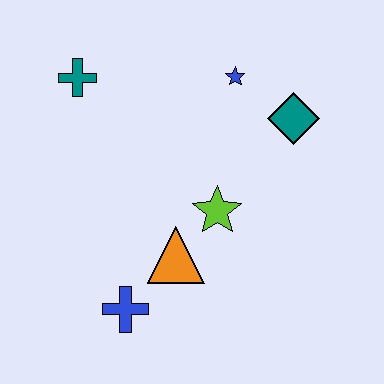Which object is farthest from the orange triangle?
The teal cross is farthest from the orange triangle.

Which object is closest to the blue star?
The teal diamond is closest to the blue star.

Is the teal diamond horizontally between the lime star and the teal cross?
No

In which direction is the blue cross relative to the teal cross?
The blue cross is below the teal cross.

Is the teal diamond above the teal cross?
No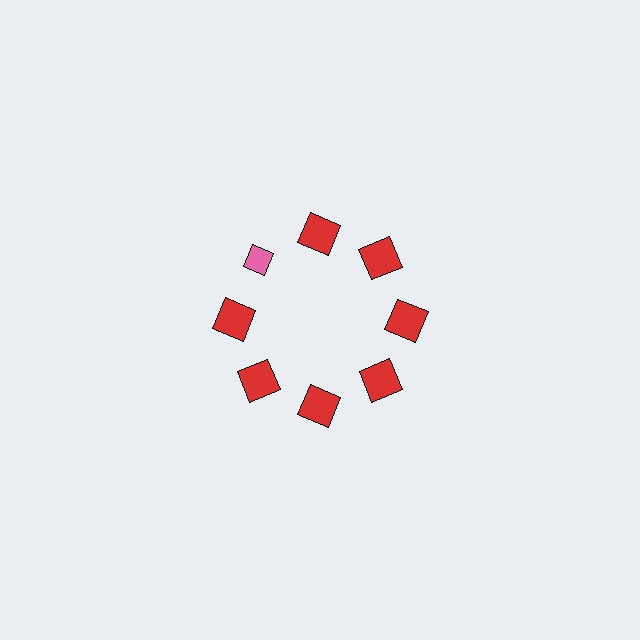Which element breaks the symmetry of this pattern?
The pink diamond at roughly the 10 o'clock position breaks the symmetry. All other shapes are red squares.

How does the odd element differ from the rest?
It differs in both color (pink instead of red) and shape (diamond instead of square).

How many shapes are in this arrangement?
There are 8 shapes arranged in a ring pattern.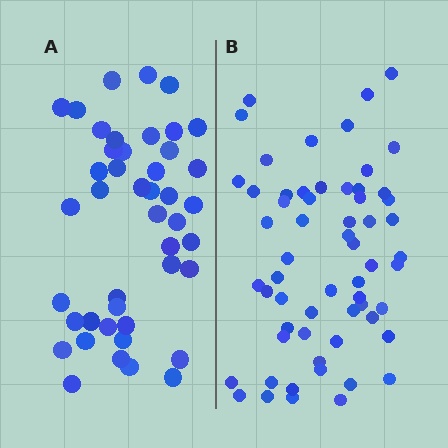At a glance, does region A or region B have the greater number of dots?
Region B (the right region) has more dots.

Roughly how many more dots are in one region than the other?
Region B has approximately 15 more dots than region A.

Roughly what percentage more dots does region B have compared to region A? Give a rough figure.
About 35% more.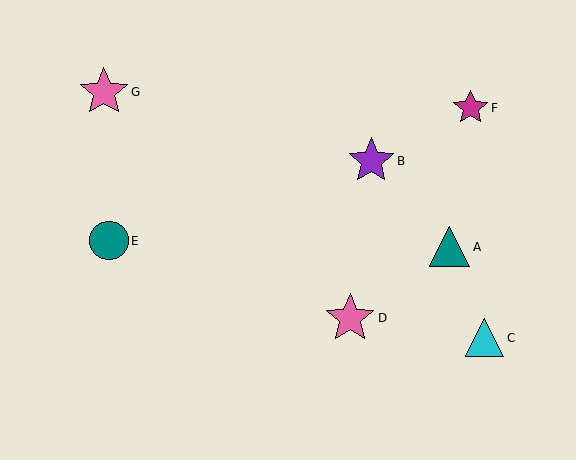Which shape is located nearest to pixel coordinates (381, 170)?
The purple star (labeled B) at (371, 161) is nearest to that location.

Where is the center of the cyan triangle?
The center of the cyan triangle is at (484, 338).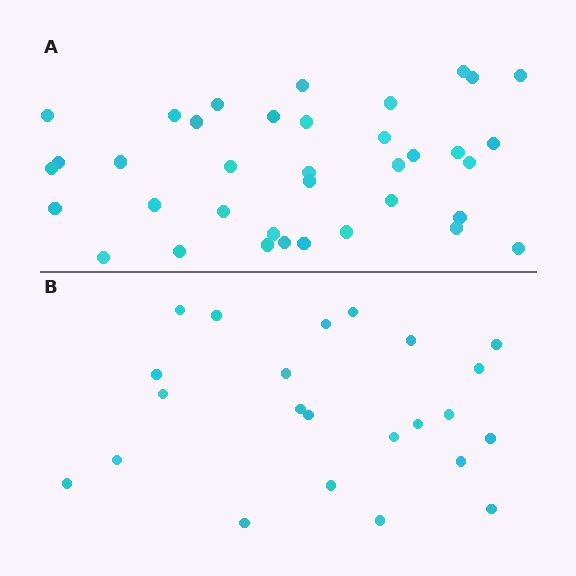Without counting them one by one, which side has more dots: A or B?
Region A (the top region) has more dots.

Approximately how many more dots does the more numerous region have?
Region A has approximately 15 more dots than region B.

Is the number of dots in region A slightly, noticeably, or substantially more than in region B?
Region A has substantially more. The ratio is roughly 1.6 to 1.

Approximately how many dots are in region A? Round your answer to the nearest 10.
About 40 dots. (The exact count is 37, which rounds to 40.)